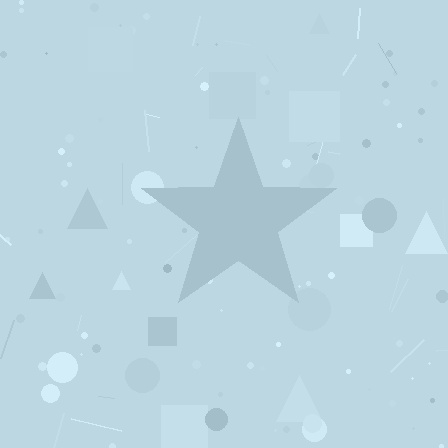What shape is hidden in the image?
A star is hidden in the image.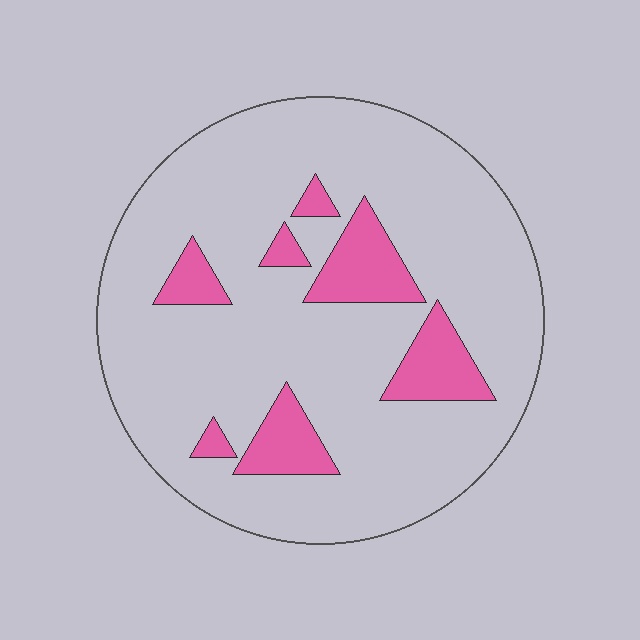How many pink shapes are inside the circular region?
7.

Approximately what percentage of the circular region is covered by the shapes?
Approximately 15%.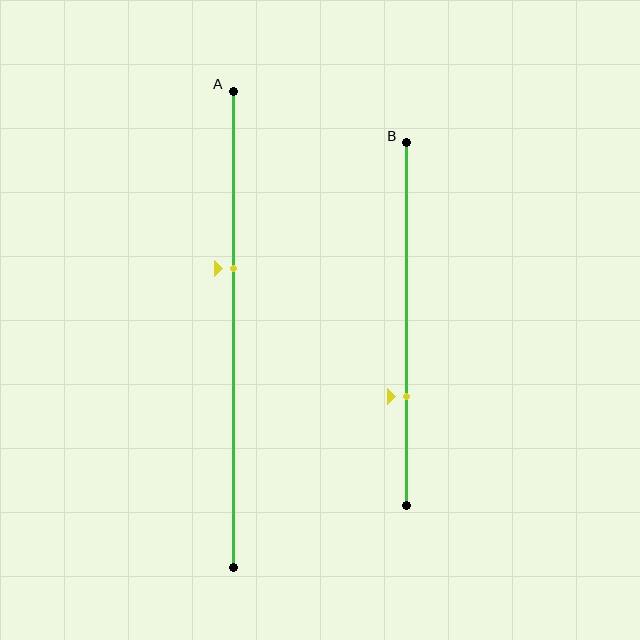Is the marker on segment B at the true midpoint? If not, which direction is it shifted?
No, the marker on segment B is shifted downward by about 20% of the segment length.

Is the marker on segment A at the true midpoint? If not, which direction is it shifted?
No, the marker on segment A is shifted upward by about 13% of the segment length.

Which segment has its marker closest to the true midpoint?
Segment A has its marker closest to the true midpoint.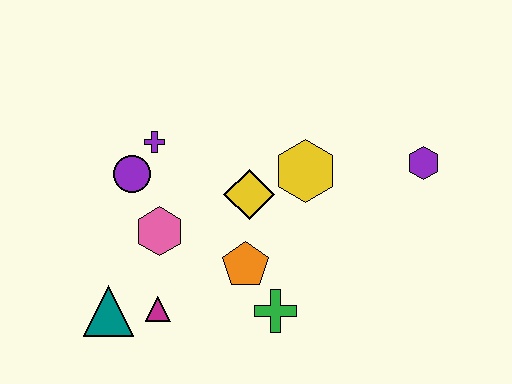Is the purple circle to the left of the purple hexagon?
Yes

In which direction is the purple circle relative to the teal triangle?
The purple circle is above the teal triangle.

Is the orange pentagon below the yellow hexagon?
Yes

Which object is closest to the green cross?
The orange pentagon is closest to the green cross.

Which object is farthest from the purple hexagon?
The teal triangle is farthest from the purple hexagon.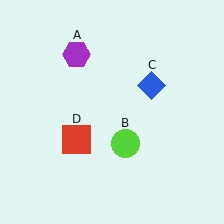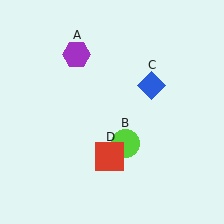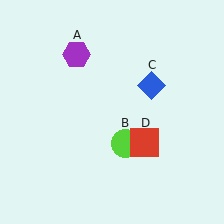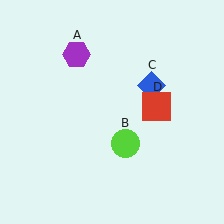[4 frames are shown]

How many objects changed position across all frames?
1 object changed position: red square (object D).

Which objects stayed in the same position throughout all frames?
Purple hexagon (object A) and lime circle (object B) and blue diamond (object C) remained stationary.